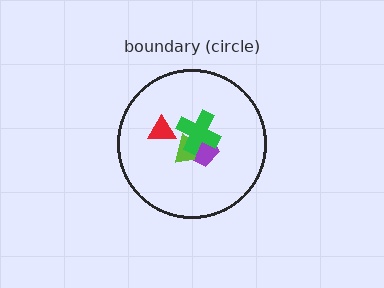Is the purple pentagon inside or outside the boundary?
Inside.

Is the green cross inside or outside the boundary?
Inside.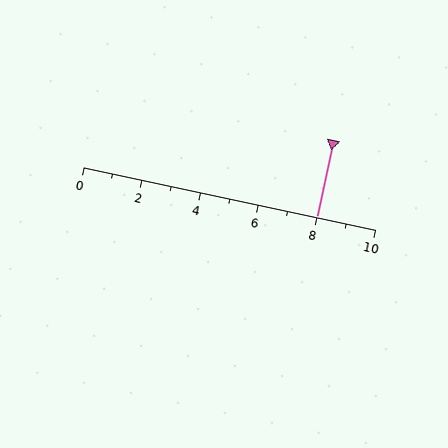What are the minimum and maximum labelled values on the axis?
The axis runs from 0 to 10.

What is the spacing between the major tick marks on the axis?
The major ticks are spaced 2 apart.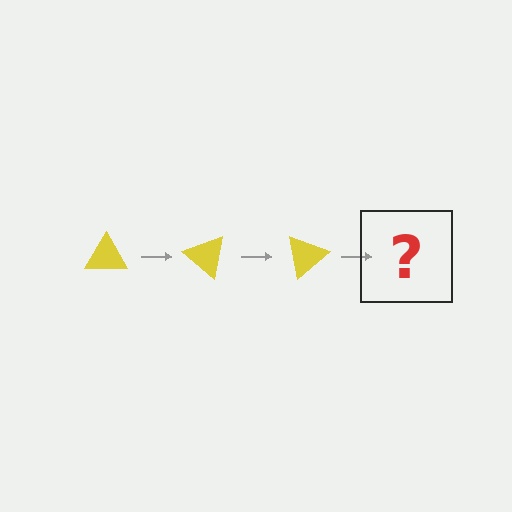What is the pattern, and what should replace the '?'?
The pattern is that the triangle rotates 40 degrees each step. The '?' should be a yellow triangle rotated 120 degrees.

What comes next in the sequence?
The next element should be a yellow triangle rotated 120 degrees.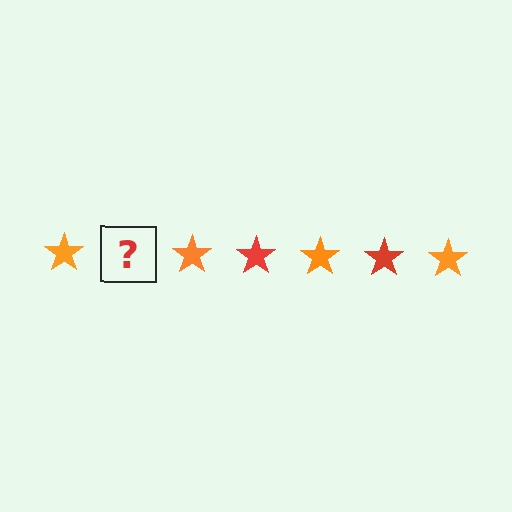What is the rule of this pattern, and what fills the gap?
The rule is that the pattern cycles through orange, red stars. The gap should be filled with a red star.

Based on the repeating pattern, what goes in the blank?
The blank should be a red star.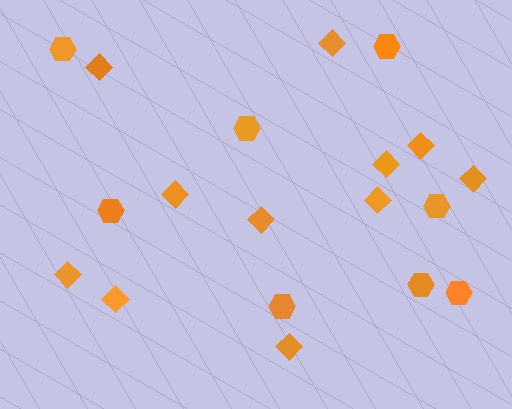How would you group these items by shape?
There are 2 groups: one group of hexagons (8) and one group of diamonds (11).